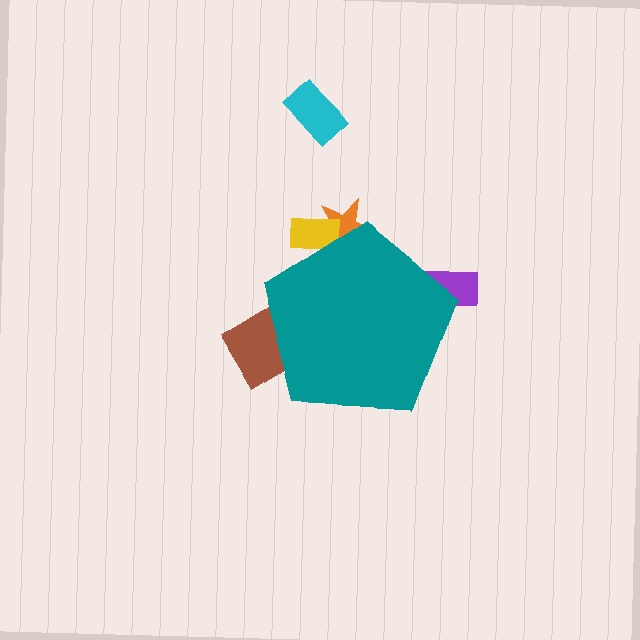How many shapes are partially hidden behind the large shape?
4 shapes are partially hidden.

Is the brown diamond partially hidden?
Yes, the brown diamond is partially hidden behind the teal pentagon.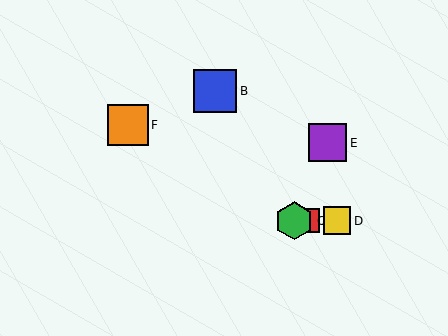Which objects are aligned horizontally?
Objects A, C, D are aligned horizontally.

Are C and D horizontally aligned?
Yes, both are at y≈221.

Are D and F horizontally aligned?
No, D is at y≈221 and F is at y≈125.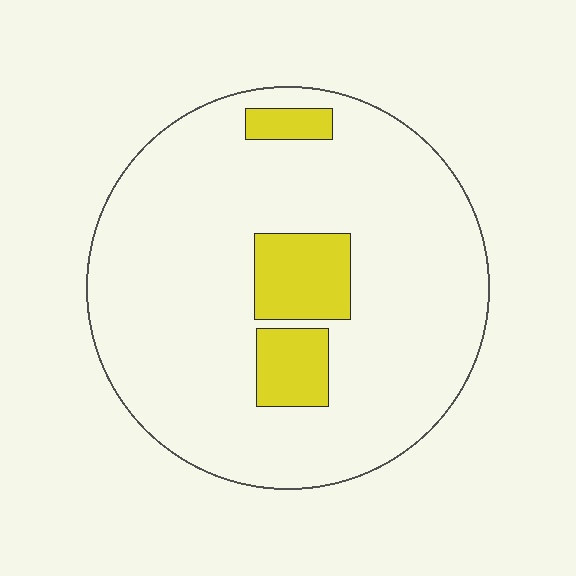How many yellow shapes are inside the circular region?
3.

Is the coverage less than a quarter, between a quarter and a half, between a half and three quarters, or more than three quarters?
Less than a quarter.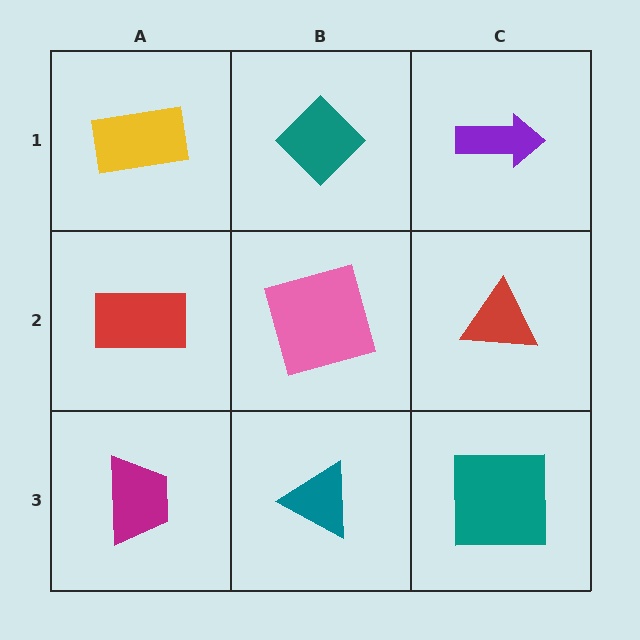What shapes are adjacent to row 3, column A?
A red rectangle (row 2, column A), a teal triangle (row 3, column B).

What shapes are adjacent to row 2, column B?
A teal diamond (row 1, column B), a teal triangle (row 3, column B), a red rectangle (row 2, column A), a red triangle (row 2, column C).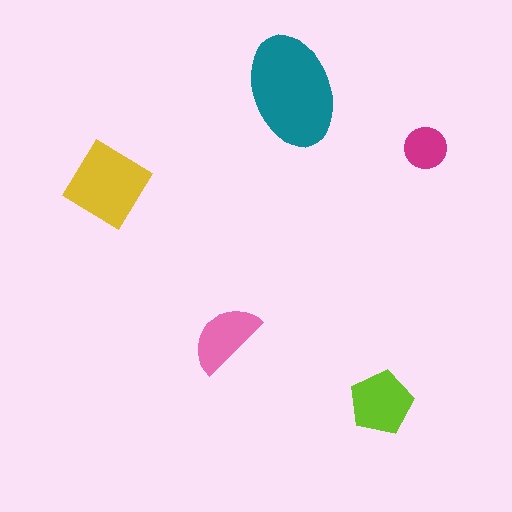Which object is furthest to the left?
The yellow diamond is leftmost.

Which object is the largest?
The teal ellipse.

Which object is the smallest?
The magenta circle.